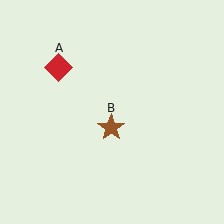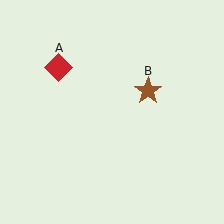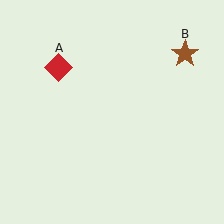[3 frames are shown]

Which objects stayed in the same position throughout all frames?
Red diamond (object A) remained stationary.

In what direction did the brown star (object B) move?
The brown star (object B) moved up and to the right.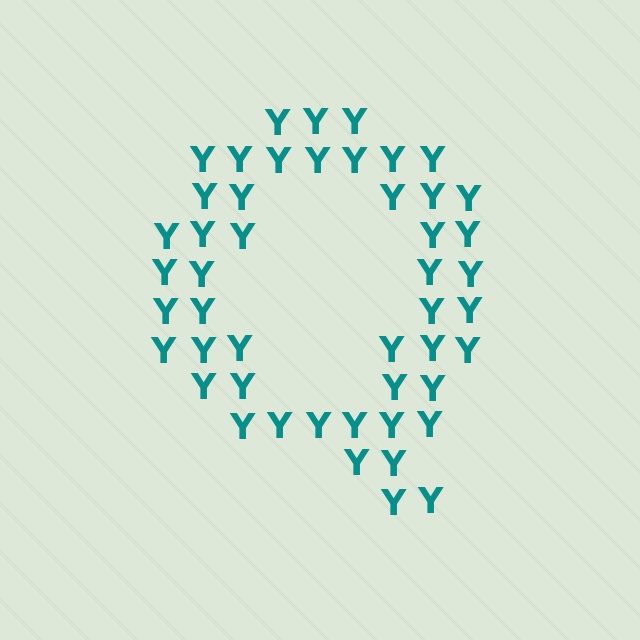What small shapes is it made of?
It is made of small letter Y's.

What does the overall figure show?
The overall figure shows the letter Q.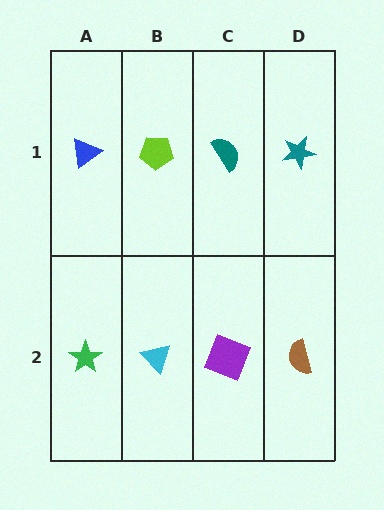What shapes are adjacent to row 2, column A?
A blue triangle (row 1, column A), a cyan triangle (row 2, column B).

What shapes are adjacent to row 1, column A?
A green star (row 2, column A), a lime pentagon (row 1, column B).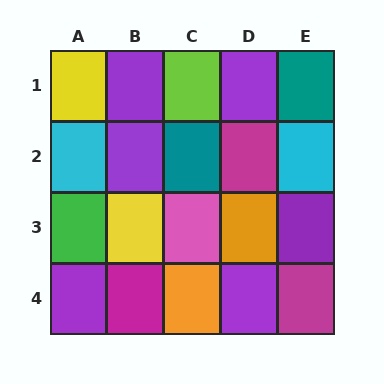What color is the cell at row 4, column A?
Purple.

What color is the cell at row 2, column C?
Teal.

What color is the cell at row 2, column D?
Magenta.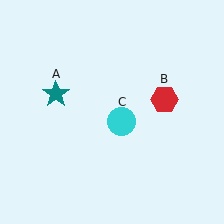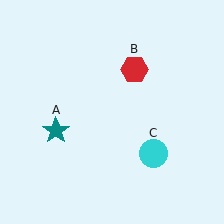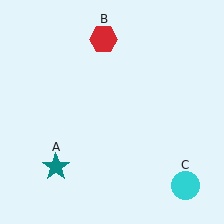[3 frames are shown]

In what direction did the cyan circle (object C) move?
The cyan circle (object C) moved down and to the right.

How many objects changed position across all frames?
3 objects changed position: teal star (object A), red hexagon (object B), cyan circle (object C).